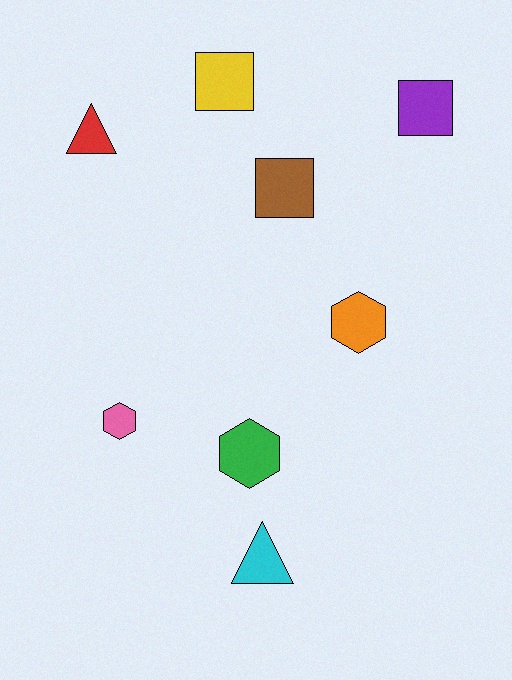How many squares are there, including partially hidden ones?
There are 3 squares.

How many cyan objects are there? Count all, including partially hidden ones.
There is 1 cyan object.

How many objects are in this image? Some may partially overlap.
There are 8 objects.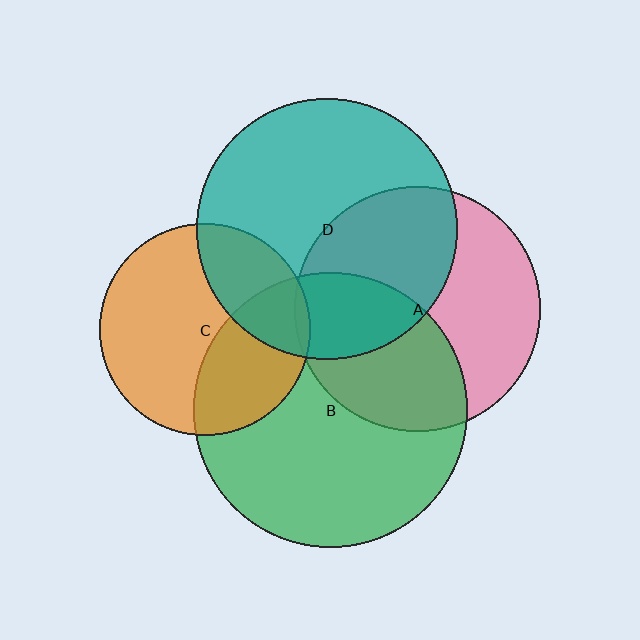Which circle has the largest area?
Circle B (green).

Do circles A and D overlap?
Yes.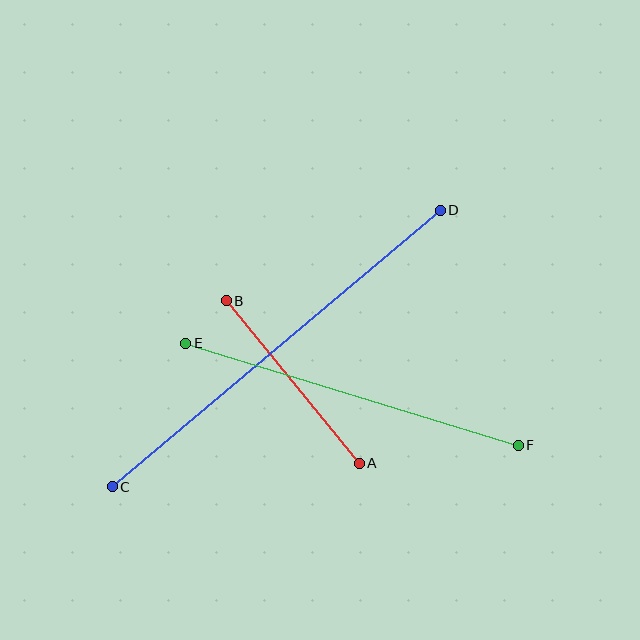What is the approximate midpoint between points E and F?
The midpoint is at approximately (352, 394) pixels.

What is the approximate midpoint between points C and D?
The midpoint is at approximately (276, 349) pixels.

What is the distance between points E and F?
The distance is approximately 348 pixels.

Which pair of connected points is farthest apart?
Points C and D are farthest apart.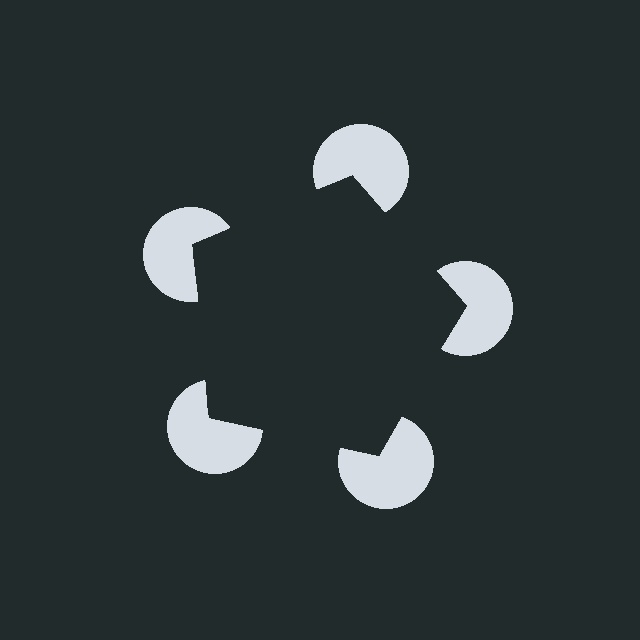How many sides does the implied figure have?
5 sides.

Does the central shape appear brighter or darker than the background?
It typically appears slightly darker than the background, even though no actual brightness change is drawn.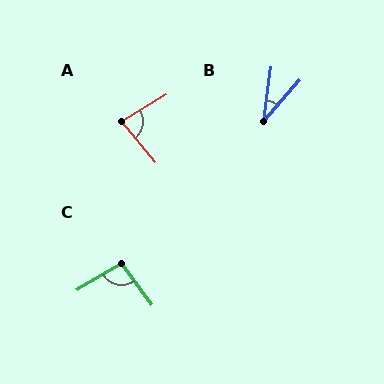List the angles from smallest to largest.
B (34°), A (82°), C (96°).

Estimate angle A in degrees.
Approximately 82 degrees.